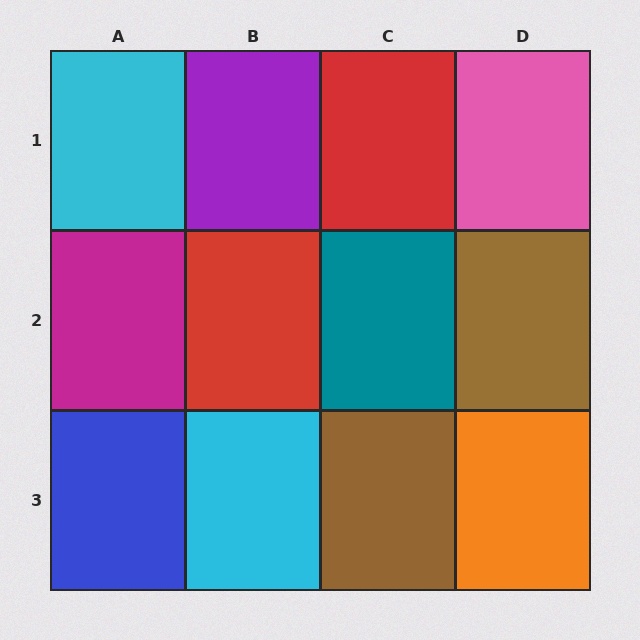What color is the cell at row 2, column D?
Brown.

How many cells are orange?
1 cell is orange.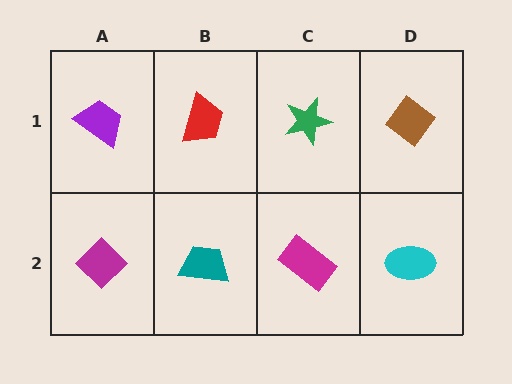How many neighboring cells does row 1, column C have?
3.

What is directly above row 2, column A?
A purple trapezoid.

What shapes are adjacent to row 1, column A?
A magenta diamond (row 2, column A), a red trapezoid (row 1, column B).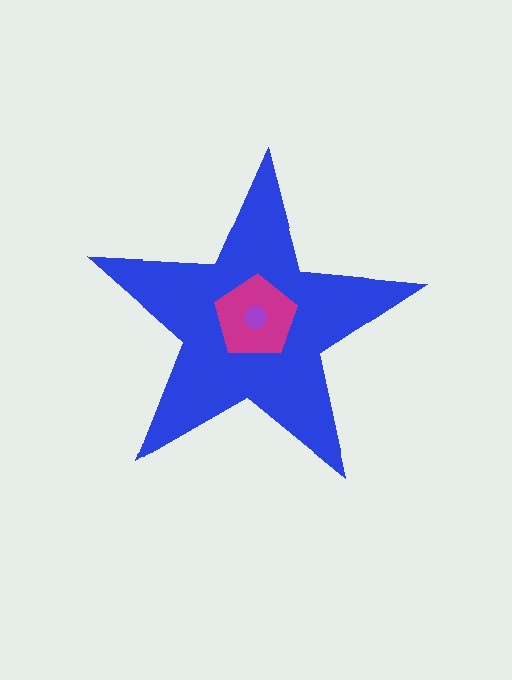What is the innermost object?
The purple circle.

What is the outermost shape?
The blue star.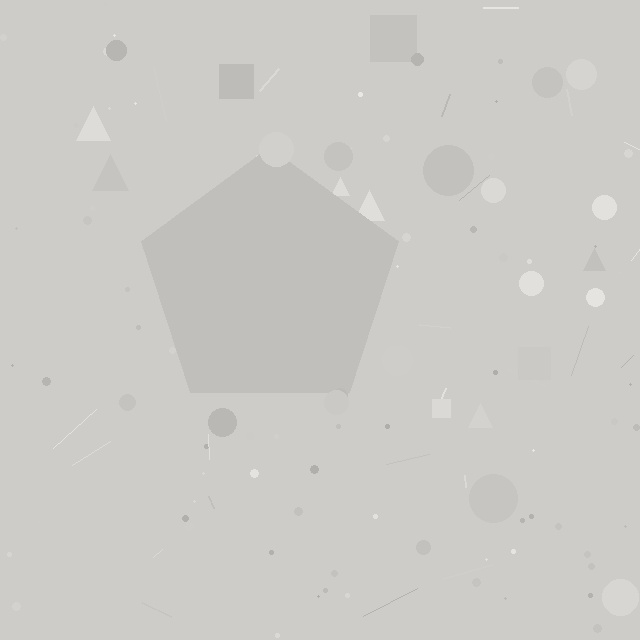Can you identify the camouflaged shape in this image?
The camouflaged shape is a pentagon.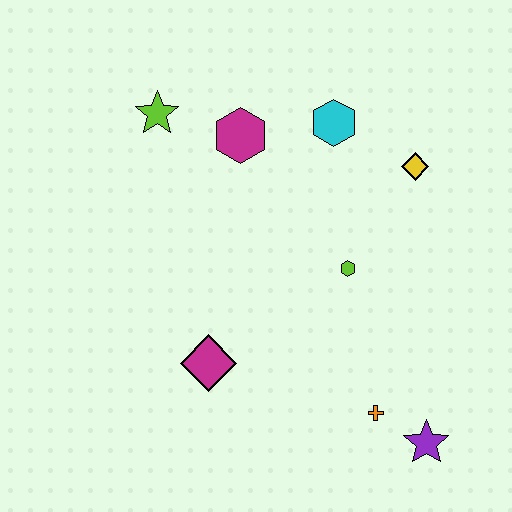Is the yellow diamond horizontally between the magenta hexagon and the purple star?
Yes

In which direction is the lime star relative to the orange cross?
The lime star is above the orange cross.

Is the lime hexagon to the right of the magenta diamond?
Yes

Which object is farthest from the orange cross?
The lime star is farthest from the orange cross.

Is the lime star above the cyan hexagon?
Yes